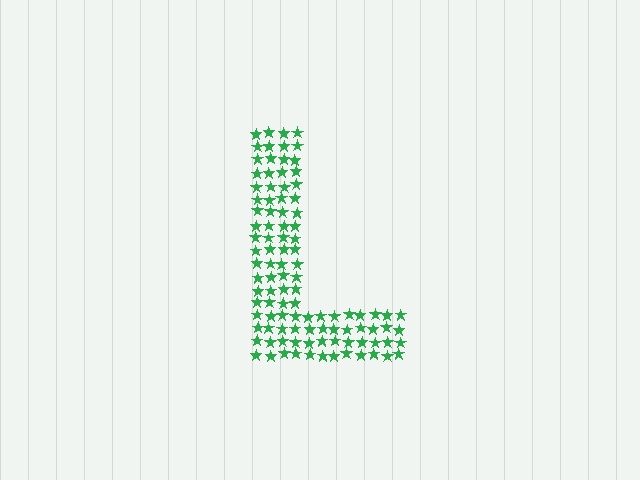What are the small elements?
The small elements are stars.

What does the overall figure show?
The overall figure shows the letter L.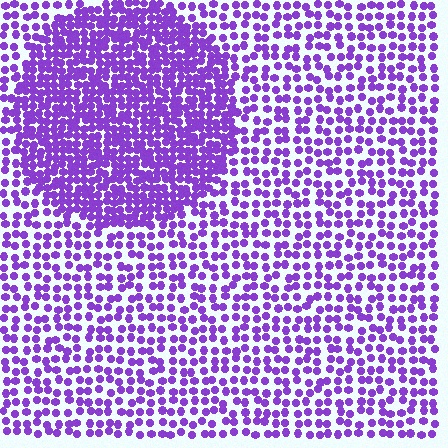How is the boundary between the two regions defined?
The boundary is defined by a change in element density (approximately 2.0x ratio). All elements are the same color, size, and shape.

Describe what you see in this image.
The image contains small purple elements arranged at two different densities. A circle-shaped region is visible where the elements are more densely packed than the surrounding area.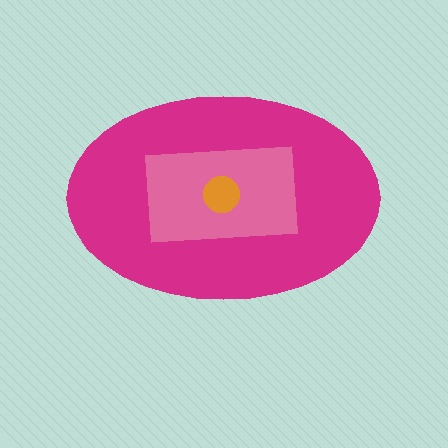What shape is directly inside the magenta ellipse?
The pink rectangle.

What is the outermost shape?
The magenta ellipse.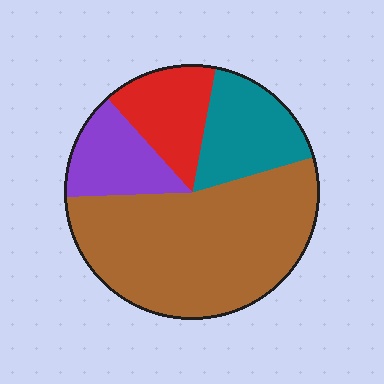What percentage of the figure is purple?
Purple takes up about one eighth (1/8) of the figure.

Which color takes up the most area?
Brown, at roughly 55%.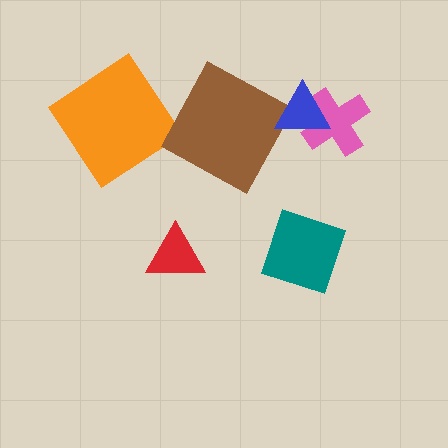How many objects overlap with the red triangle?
0 objects overlap with the red triangle.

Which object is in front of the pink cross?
The blue triangle is in front of the pink cross.